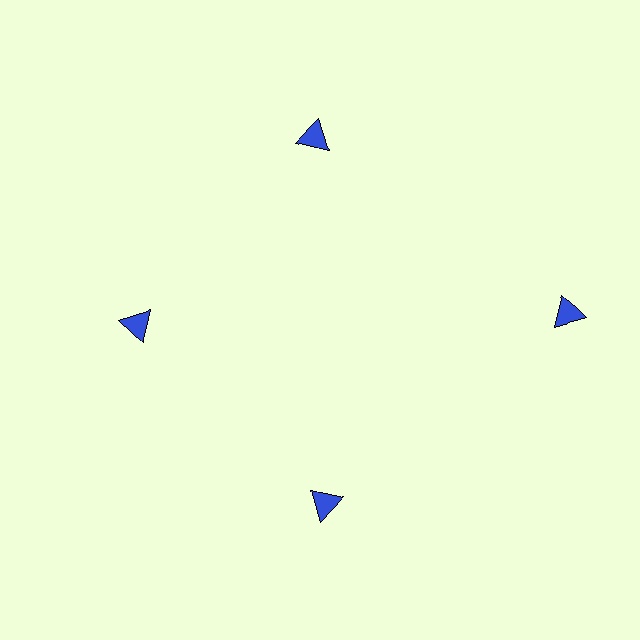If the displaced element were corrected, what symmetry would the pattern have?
It would have 4-fold rotational symmetry — the pattern would map onto itself every 90 degrees.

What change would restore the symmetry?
The symmetry would be restored by moving it inward, back onto the ring so that all 4 triangles sit at equal angles and equal distance from the center.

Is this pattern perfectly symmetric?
No. The 4 blue triangles are arranged in a ring, but one element near the 3 o'clock position is pushed outward from the center, breaking the 4-fold rotational symmetry.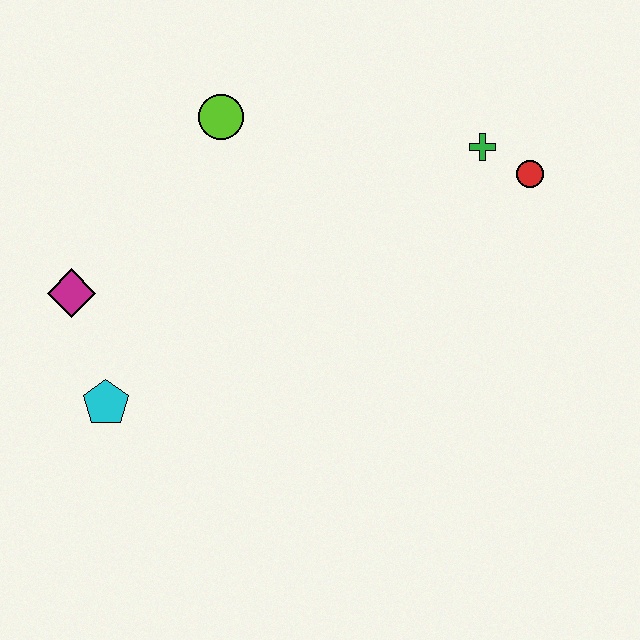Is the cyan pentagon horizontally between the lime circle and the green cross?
No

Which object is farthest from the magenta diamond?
The red circle is farthest from the magenta diamond.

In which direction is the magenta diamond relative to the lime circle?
The magenta diamond is below the lime circle.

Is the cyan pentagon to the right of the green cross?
No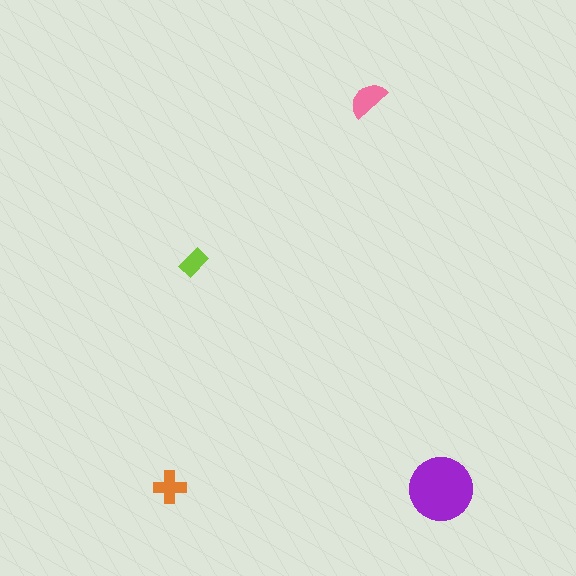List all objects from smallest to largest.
The lime rectangle, the orange cross, the pink semicircle, the purple circle.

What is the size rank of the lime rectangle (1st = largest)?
4th.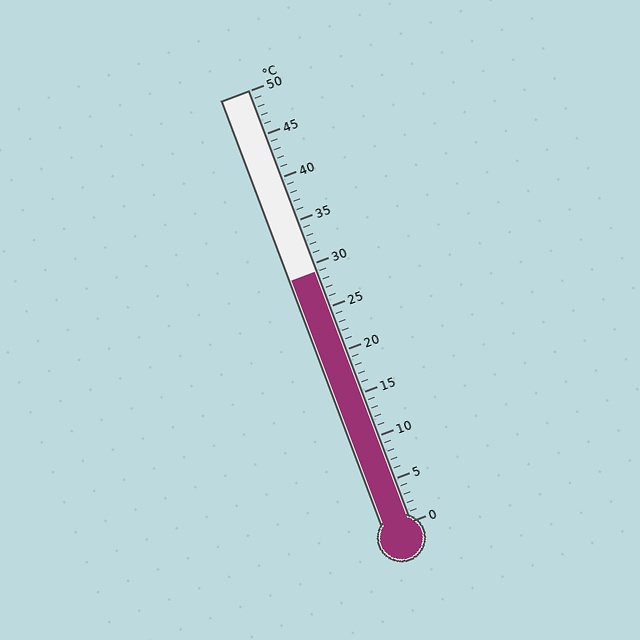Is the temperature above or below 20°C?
The temperature is above 20°C.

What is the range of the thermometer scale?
The thermometer scale ranges from 0°C to 50°C.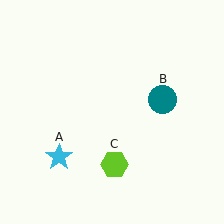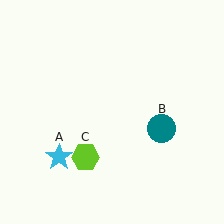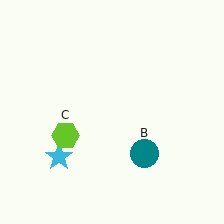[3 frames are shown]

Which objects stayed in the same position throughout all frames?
Cyan star (object A) remained stationary.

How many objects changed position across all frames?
2 objects changed position: teal circle (object B), lime hexagon (object C).